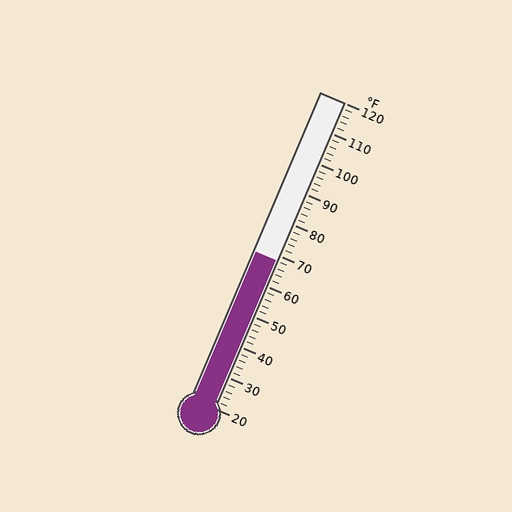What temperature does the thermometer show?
The thermometer shows approximately 68°F.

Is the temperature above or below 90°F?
The temperature is below 90°F.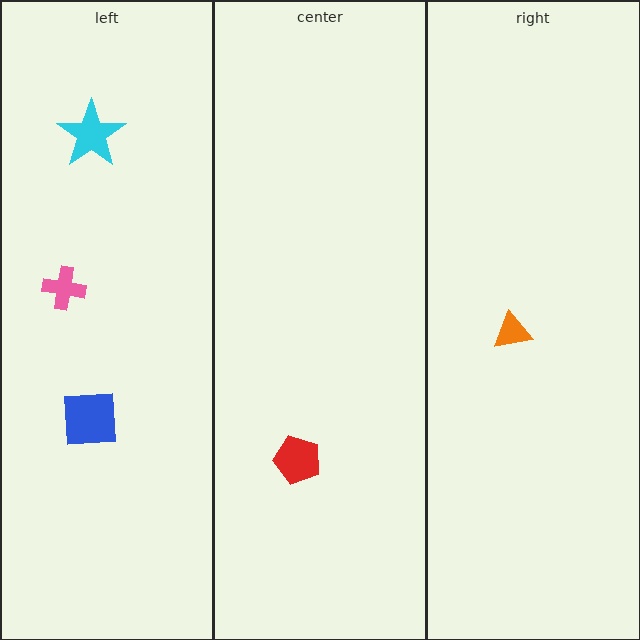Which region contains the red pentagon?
The center region.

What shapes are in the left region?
The cyan star, the blue square, the pink cross.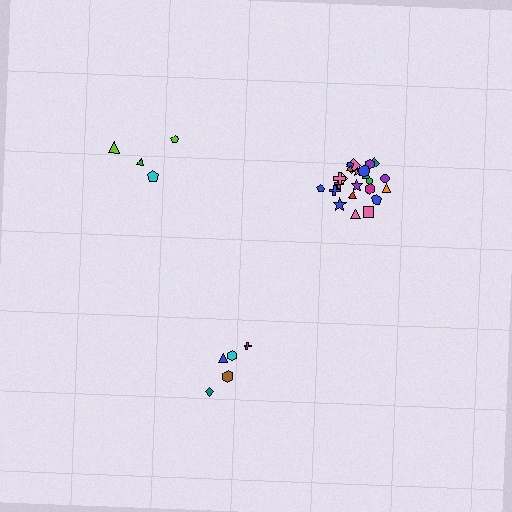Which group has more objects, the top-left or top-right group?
The top-right group.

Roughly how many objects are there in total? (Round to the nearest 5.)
Roughly 35 objects in total.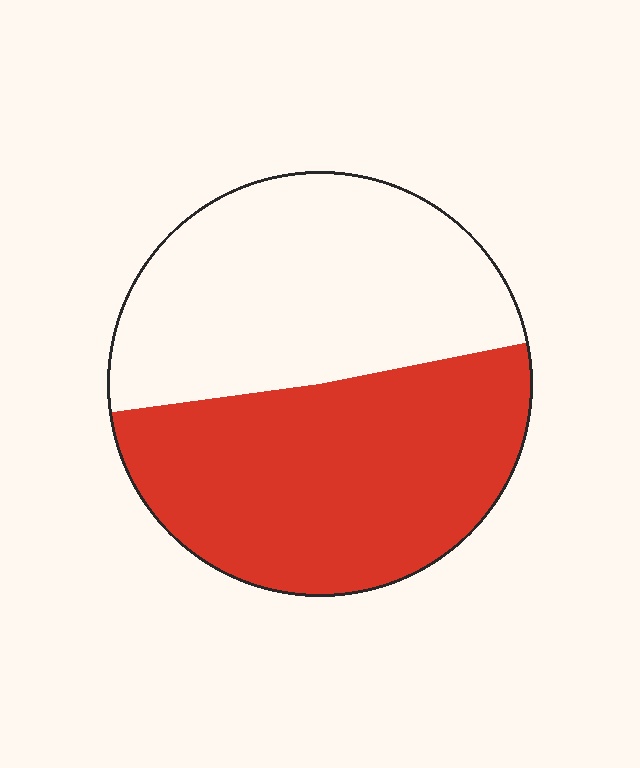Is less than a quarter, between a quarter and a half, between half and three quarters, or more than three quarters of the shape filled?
Between half and three quarters.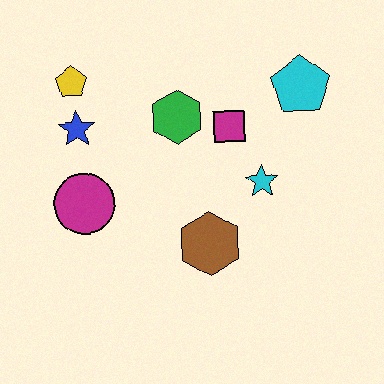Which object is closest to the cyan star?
The magenta square is closest to the cyan star.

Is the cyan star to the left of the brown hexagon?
No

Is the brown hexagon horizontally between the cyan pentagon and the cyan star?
No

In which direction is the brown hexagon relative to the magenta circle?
The brown hexagon is to the right of the magenta circle.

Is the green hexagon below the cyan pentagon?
Yes